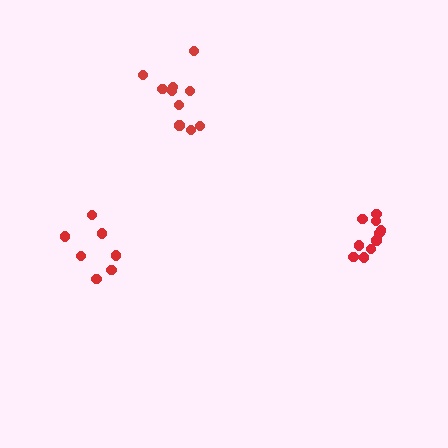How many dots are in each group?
Group 1: 10 dots, Group 2: 10 dots, Group 3: 7 dots (27 total).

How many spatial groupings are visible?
There are 3 spatial groupings.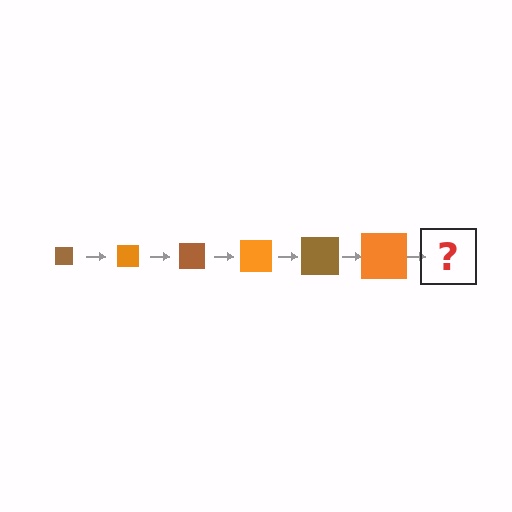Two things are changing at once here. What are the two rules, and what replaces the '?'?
The two rules are that the square grows larger each step and the color cycles through brown and orange. The '?' should be a brown square, larger than the previous one.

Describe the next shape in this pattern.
It should be a brown square, larger than the previous one.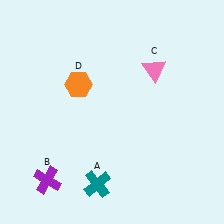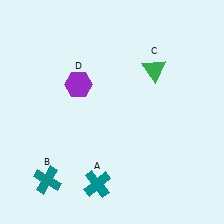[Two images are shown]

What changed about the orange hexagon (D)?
In Image 1, D is orange. In Image 2, it changed to purple.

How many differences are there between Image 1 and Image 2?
There are 3 differences between the two images.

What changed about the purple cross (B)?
In Image 1, B is purple. In Image 2, it changed to teal.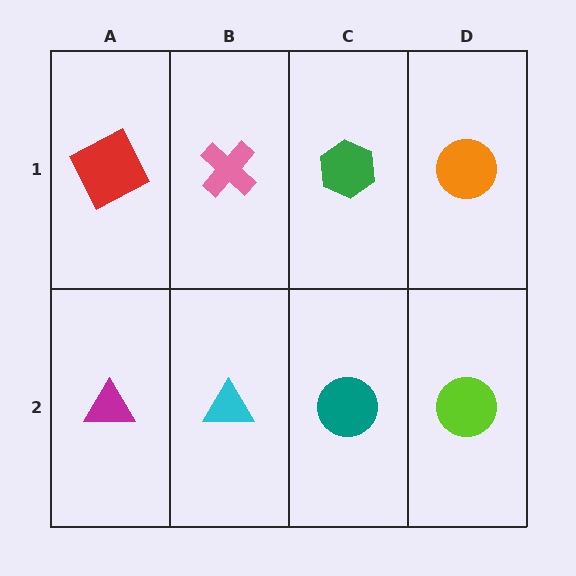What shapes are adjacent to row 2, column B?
A pink cross (row 1, column B), a magenta triangle (row 2, column A), a teal circle (row 2, column C).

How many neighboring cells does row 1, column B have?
3.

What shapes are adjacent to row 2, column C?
A green hexagon (row 1, column C), a cyan triangle (row 2, column B), a lime circle (row 2, column D).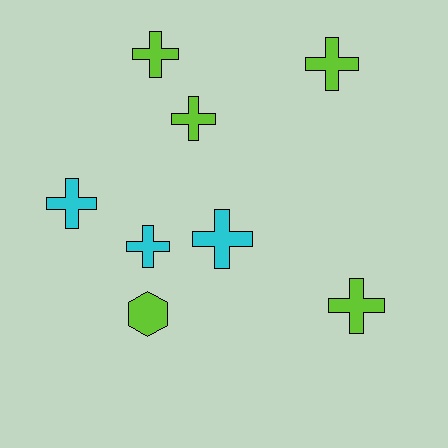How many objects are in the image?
There are 8 objects.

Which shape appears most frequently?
Cross, with 7 objects.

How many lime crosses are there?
There are 4 lime crosses.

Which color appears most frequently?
Lime, with 5 objects.